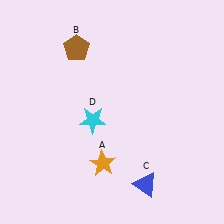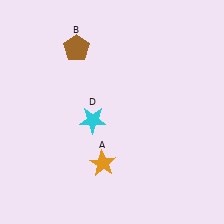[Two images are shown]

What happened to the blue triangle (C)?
The blue triangle (C) was removed in Image 2. It was in the bottom-right area of Image 1.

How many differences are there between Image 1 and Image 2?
There is 1 difference between the two images.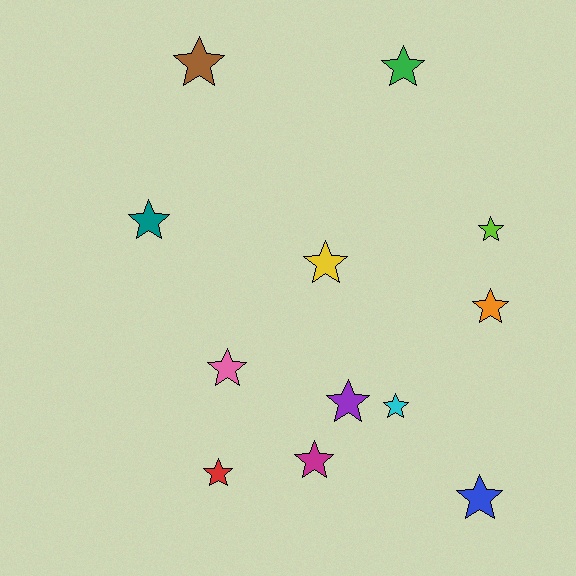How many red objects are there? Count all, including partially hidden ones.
There is 1 red object.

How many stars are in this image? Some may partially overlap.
There are 12 stars.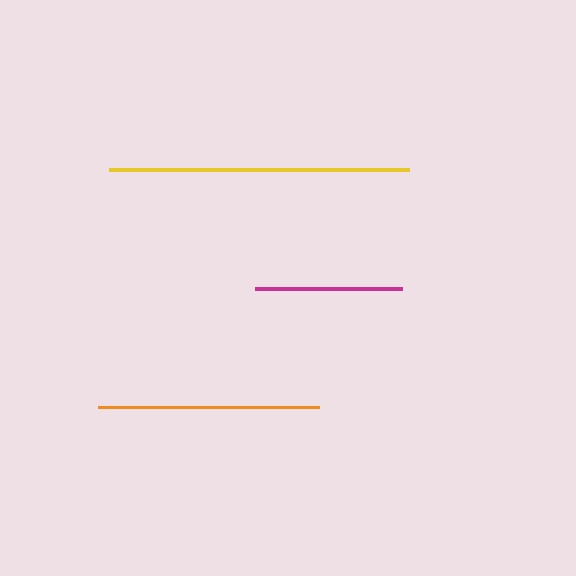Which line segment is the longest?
The yellow line is the longest at approximately 300 pixels.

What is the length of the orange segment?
The orange segment is approximately 221 pixels long.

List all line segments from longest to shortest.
From longest to shortest: yellow, orange, magenta.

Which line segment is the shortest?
The magenta line is the shortest at approximately 148 pixels.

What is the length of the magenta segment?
The magenta segment is approximately 148 pixels long.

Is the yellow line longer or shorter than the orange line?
The yellow line is longer than the orange line.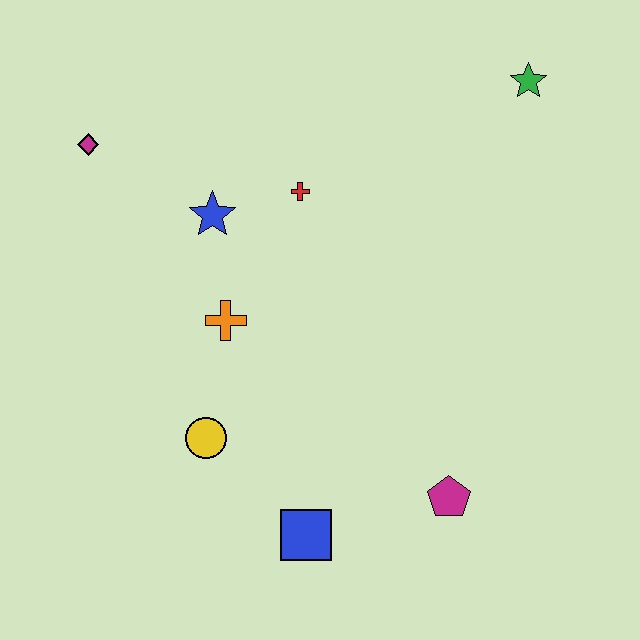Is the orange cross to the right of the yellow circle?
Yes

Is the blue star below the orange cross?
No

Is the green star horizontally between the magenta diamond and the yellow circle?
No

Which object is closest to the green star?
The red cross is closest to the green star.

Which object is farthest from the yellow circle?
The green star is farthest from the yellow circle.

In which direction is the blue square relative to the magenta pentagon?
The blue square is to the left of the magenta pentagon.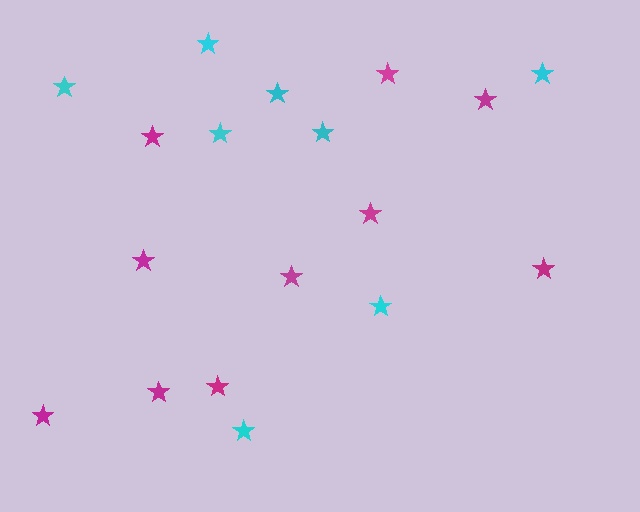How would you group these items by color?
There are 2 groups: one group of cyan stars (8) and one group of magenta stars (10).